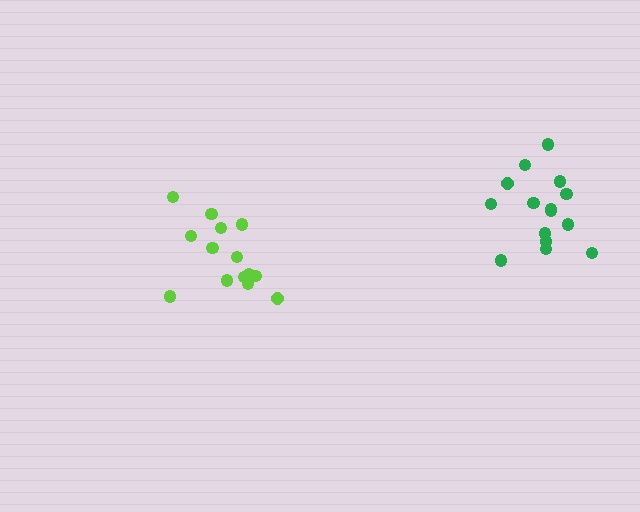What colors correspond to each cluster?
The clusters are colored: green, lime.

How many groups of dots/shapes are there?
There are 2 groups.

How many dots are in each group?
Group 1: 15 dots, Group 2: 14 dots (29 total).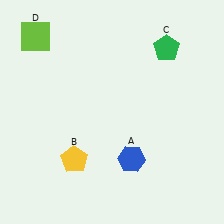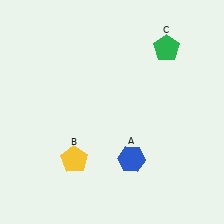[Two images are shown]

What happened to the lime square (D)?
The lime square (D) was removed in Image 2. It was in the top-left area of Image 1.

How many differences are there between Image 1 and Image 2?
There is 1 difference between the two images.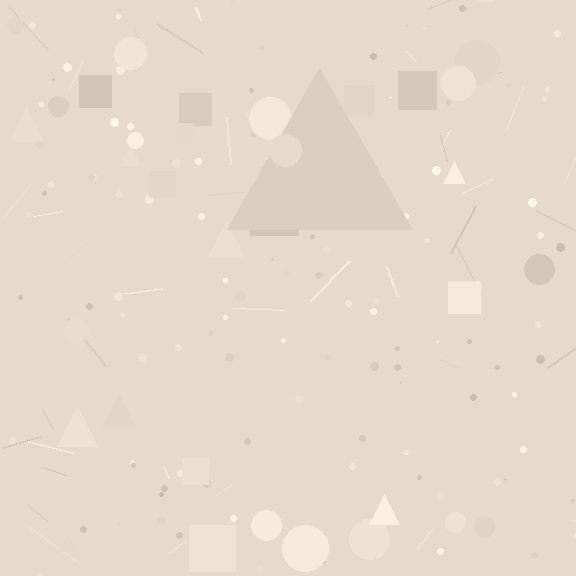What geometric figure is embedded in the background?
A triangle is embedded in the background.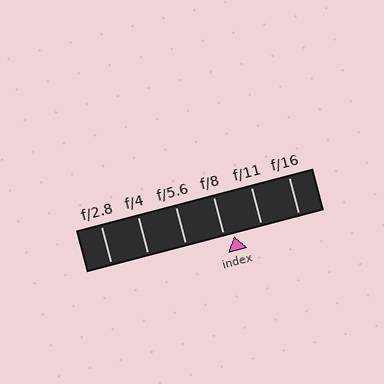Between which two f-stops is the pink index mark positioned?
The index mark is between f/8 and f/11.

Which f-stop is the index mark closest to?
The index mark is closest to f/8.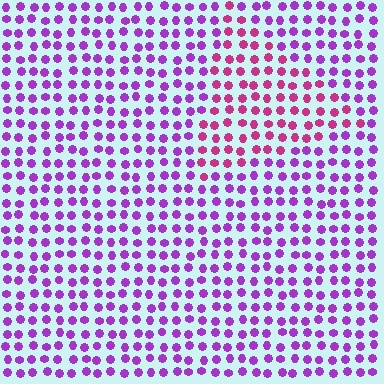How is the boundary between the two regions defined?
The boundary is defined purely by a slight shift in hue (about 39 degrees). Spacing, size, and orientation are identical on both sides.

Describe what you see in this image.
The image is filled with small purple elements in a uniform arrangement. A triangle-shaped region is visible where the elements are tinted to a slightly different hue, forming a subtle color boundary.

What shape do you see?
I see a triangle.